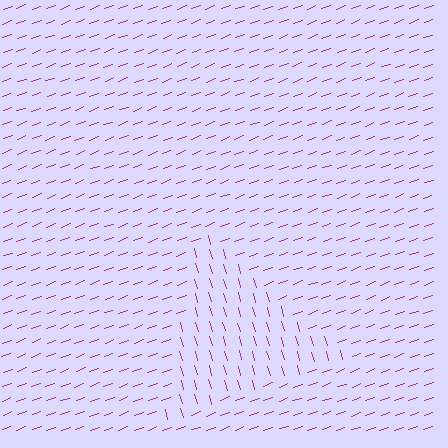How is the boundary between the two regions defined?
The boundary is defined purely by a change in line orientation (approximately 86 degrees difference). All lines are the same color and thickness.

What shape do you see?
I see a triangle.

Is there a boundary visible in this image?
Yes, there is a texture boundary formed by a change in line orientation.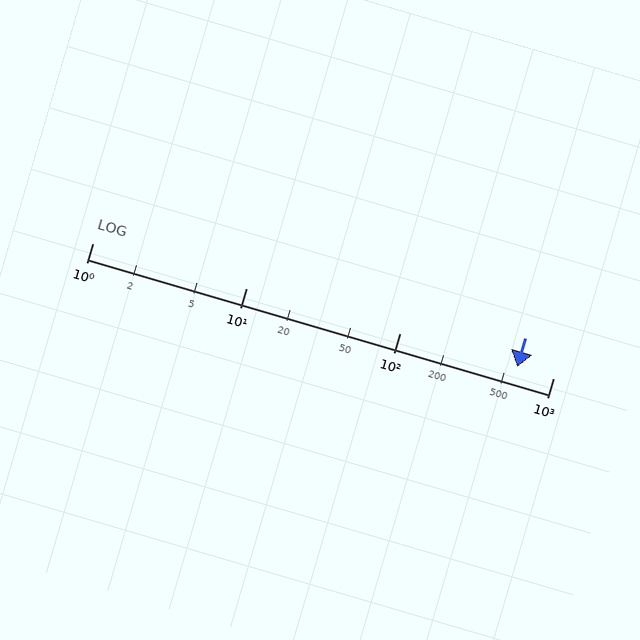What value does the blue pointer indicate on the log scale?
The pointer indicates approximately 580.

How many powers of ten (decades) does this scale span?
The scale spans 3 decades, from 1 to 1000.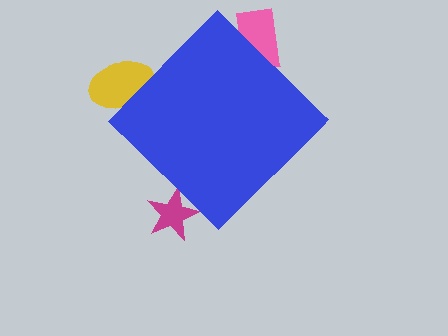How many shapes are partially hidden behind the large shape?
3 shapes are partially hidden.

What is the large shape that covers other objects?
A blue diamond.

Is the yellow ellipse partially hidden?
Yes, the yellow ellipse is partially hidden behind the blue diamond.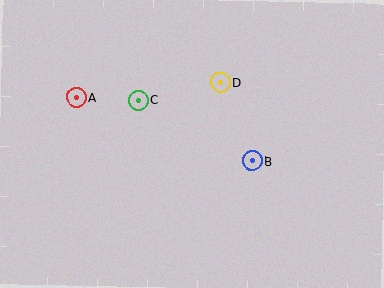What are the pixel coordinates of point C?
Point C is at (138, 100).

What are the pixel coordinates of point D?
Point D is at (220, 82).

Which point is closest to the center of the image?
Point B at (252, 161) is closest to the center.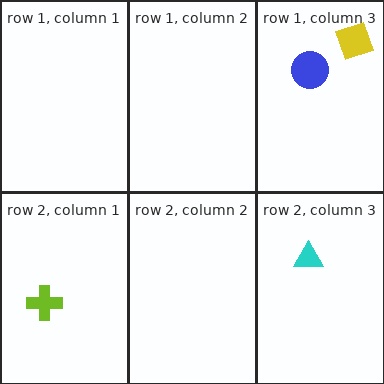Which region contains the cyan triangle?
The row 2, column 3 region.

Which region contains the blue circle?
The row 1, column 3 region.